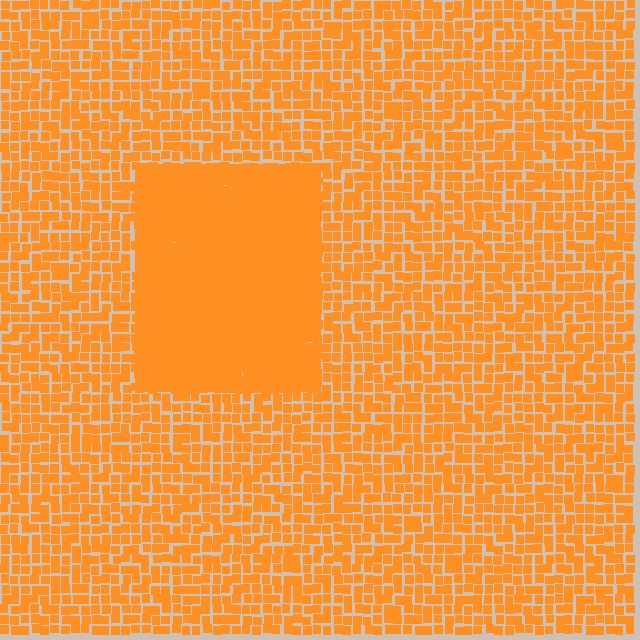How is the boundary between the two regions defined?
The boundary is defined by a change in element density (approximately 2.0x ratio). All elements are the same color, size, and shape.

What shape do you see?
I see a rectangle.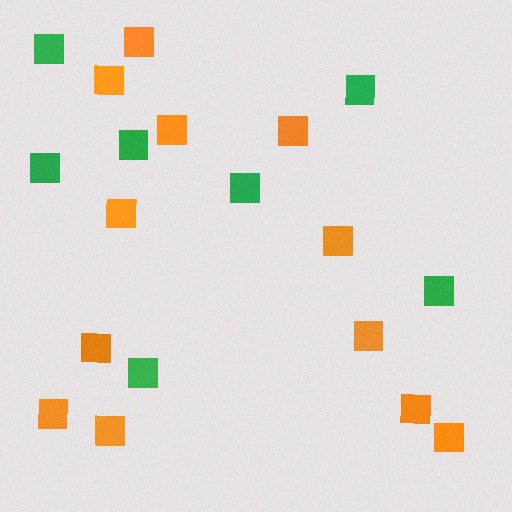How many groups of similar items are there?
There are 2 groups: one group of orange squares (12) and one group of green squares (7).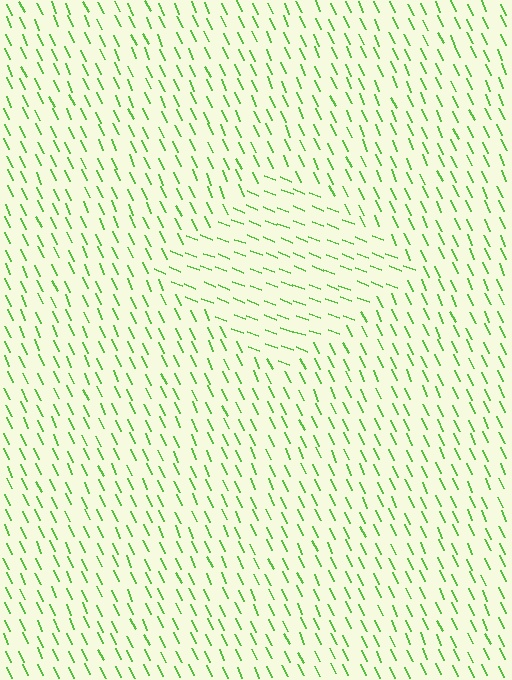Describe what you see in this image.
The image is filled with small lime line segments. A diamond region in the image has lines oriented differently from the surrounding lines, creating a visible texture boundary.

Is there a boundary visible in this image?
Yes, there is a texture boundary formed by a change in line orientation.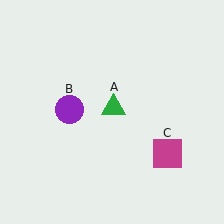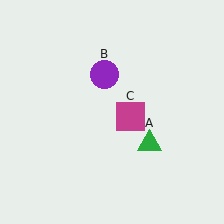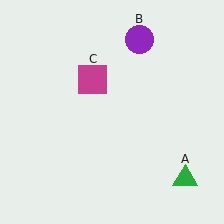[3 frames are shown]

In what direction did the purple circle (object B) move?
The purple circle (object B) moved up and to the right.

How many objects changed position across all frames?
3 objects changed position: green triangle (object A), purple circle (object B), magenta square (object C).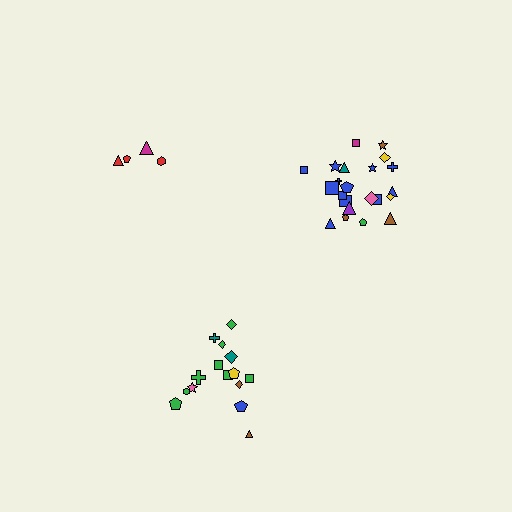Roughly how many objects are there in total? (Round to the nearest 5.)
Roughly 40 objects in total.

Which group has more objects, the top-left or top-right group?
The top-right group.